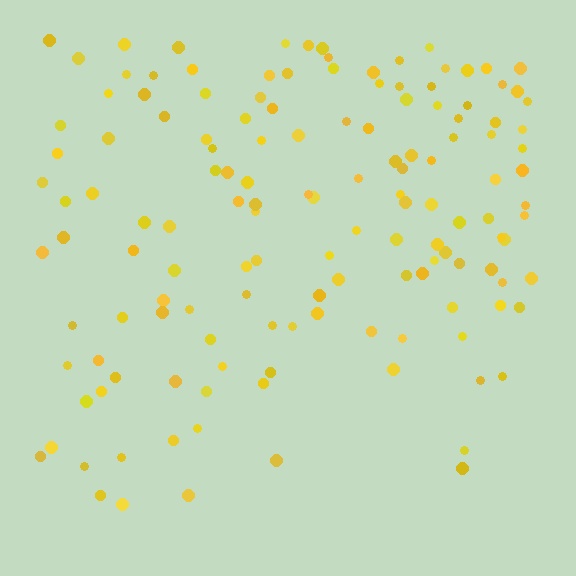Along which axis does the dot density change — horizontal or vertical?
Vertical.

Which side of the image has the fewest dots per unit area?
The bottom.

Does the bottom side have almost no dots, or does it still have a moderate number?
Still a moderate number, just noticeably fewer than the top.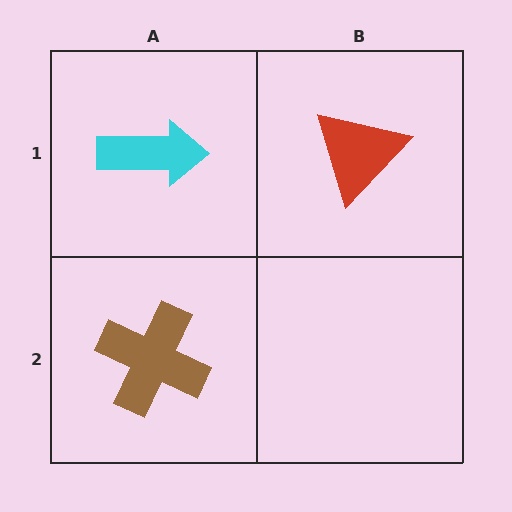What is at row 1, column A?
A cyan arrow.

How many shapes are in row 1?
2 shapes.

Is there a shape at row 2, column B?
No, that cell is empty.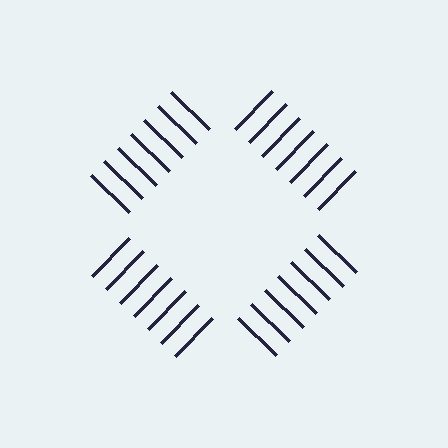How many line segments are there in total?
28 — 7 along each of the 4 edges.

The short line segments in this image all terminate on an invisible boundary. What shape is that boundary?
An illusory square — the line segments terminate on its edges but no continuous stroke is drawn.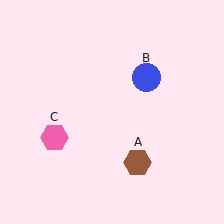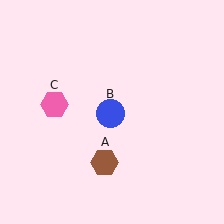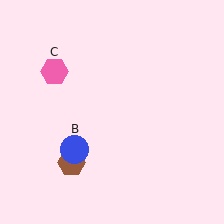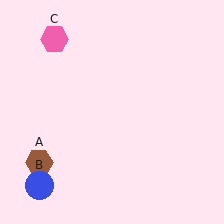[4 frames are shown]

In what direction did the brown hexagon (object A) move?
The brown hexagon (object A) moved left.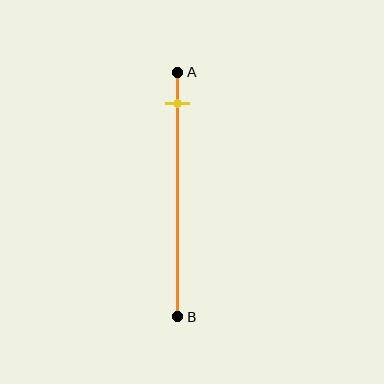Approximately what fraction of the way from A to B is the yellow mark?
The yellow mark is approximately 15% of the way from A to B.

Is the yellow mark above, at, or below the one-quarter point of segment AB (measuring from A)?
The yellow mark is above the one-quarter point of segment AB.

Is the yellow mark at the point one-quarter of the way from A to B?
No, the mark is at about 15% from A, not at the 25% one-quarter point.